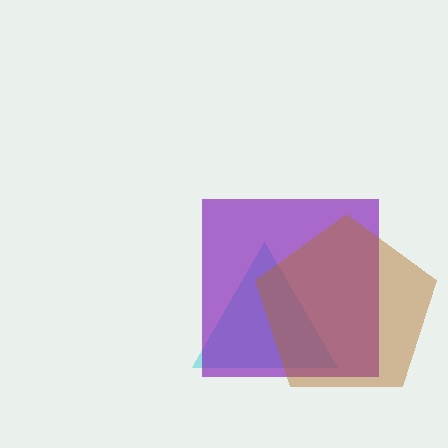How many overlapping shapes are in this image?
There are 3 overlapping shapes in the image.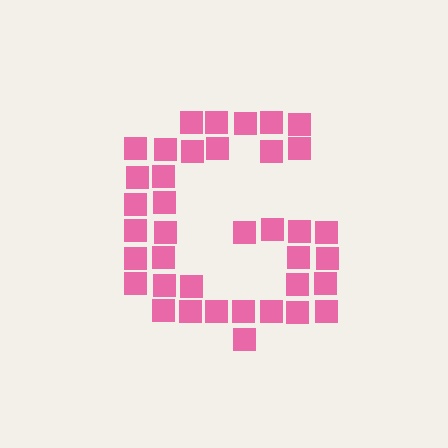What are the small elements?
The small elements are squares.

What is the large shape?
The large shape is the letter G.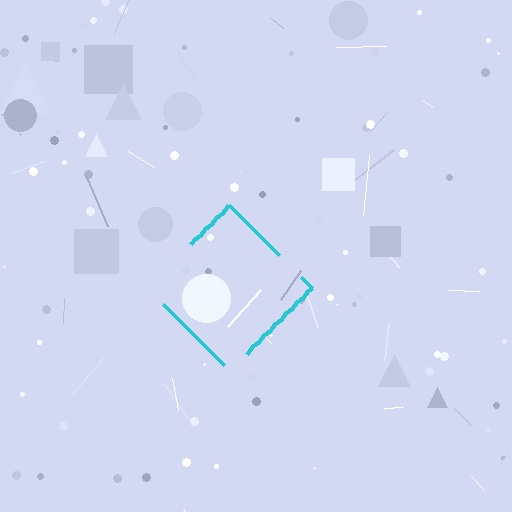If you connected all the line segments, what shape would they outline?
They would outline a diamond.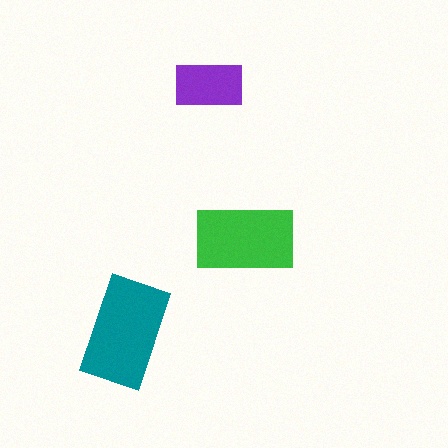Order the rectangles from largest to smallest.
the teal one, the green one, the purple one.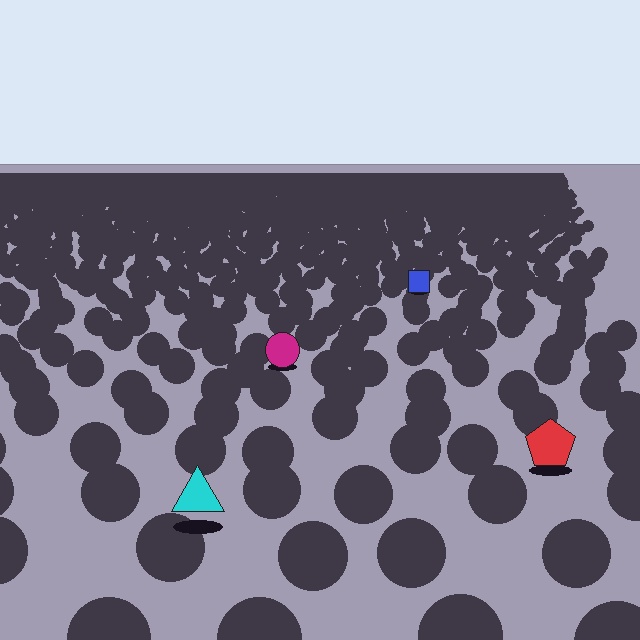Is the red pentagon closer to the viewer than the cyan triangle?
No. The cyan triangle is closer — you can tell from the texture gradient: the ground texture is coarser near it.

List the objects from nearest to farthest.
From nearest to farthest: the cyan triangle, the red pentagon, the magenta circle, the blue square.